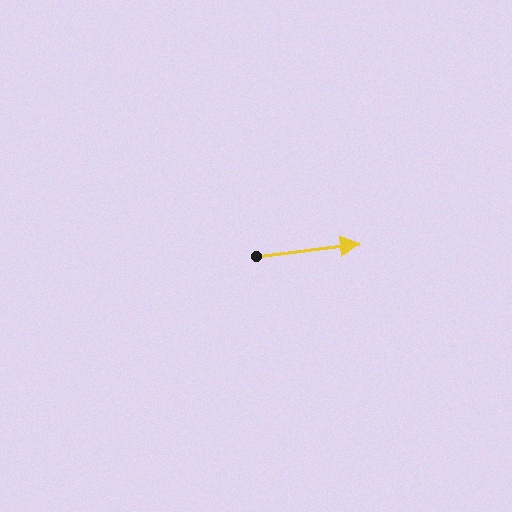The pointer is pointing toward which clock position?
Roughly 3 o'clock.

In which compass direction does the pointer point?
East.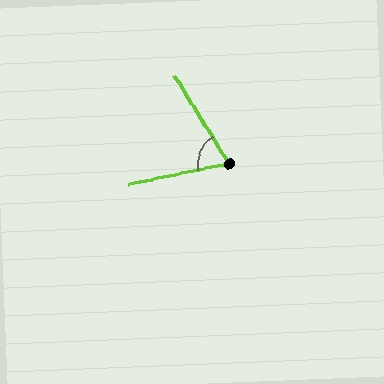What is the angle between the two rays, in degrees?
Approximately 70 degrees.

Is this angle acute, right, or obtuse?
It is acute.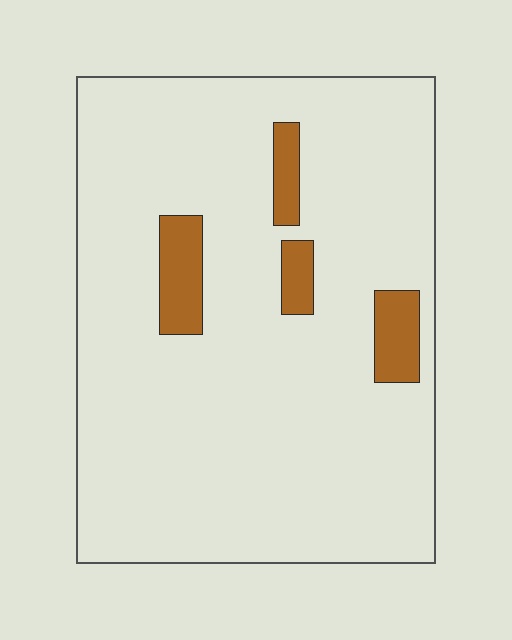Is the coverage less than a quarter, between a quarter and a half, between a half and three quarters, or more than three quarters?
Less than a quarter.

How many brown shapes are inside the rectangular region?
4.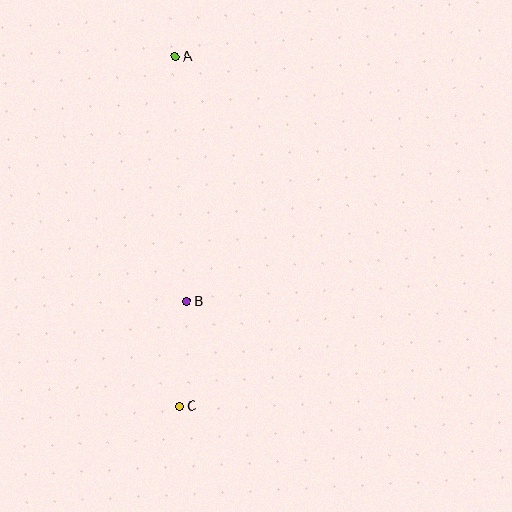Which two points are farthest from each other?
Points A and C are farthest from each other.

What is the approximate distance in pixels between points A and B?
The distance between A and B is approximately 245 pixels.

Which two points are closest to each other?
Points B and C are closest to each other.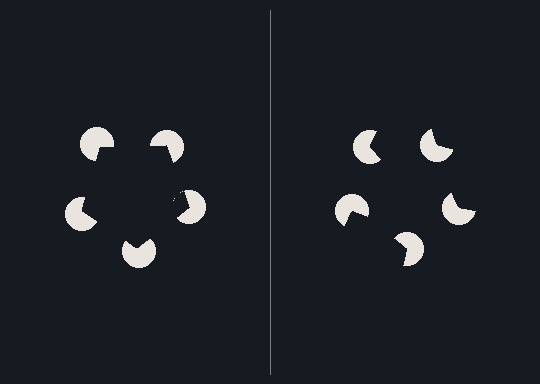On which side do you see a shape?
An illusory pentagon appears on the left side. On the right side the wedge cuts are rotated, so no coherent shape forms.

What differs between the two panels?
The pac-man discs are positioned identically on both sides; only the wedge orientations differ. On the left they align to a pentagon; on the right they are misaligned.